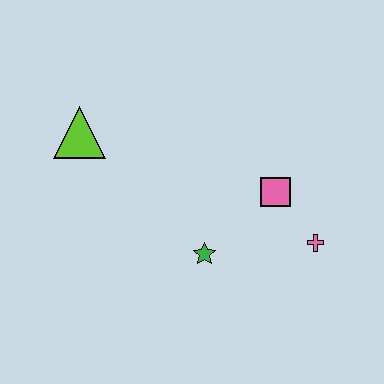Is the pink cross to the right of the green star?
Yes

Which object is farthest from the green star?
The lime triangle is farthest from the green star.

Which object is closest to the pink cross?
The pink square is closest to the pink cross.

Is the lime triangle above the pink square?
Yes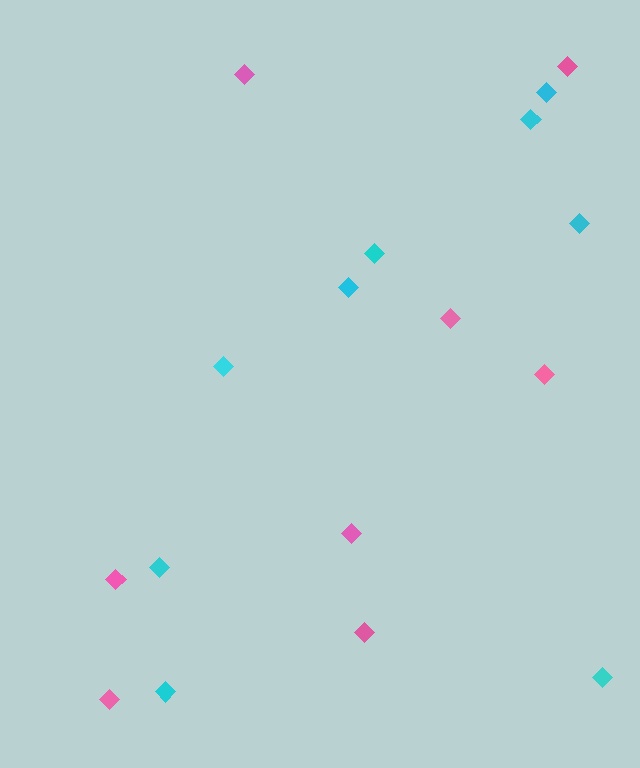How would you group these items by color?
There are 2 groups: one group of pink diamonds (8) and one group of cyan diamonds (9).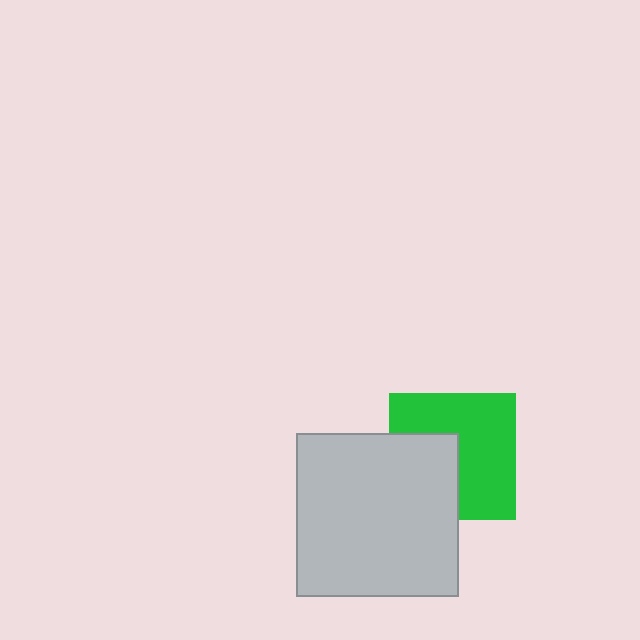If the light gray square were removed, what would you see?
You would see the complete green square.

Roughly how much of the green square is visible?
About half of it is visible (roughly 62%).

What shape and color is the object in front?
The object in front is a light gray square.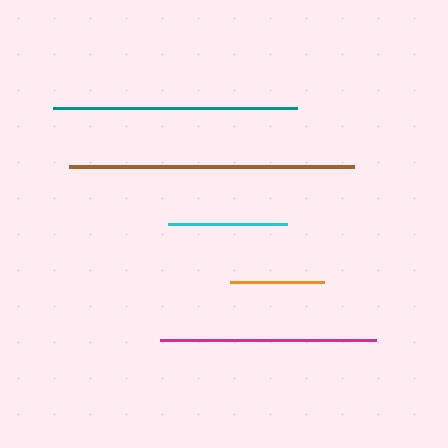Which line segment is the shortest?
The orange line is the shortest at approximately 94 pixels.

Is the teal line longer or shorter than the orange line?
The teal line is longer than the orange line.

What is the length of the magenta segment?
The magenta segment is approximately 217 pixels long.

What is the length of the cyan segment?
The cyan segment is approximately 119 pixels long.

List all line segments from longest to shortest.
From longest to shortest: brown, teal, magenta, cyan, orange.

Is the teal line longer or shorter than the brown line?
The brown line is longer than the teal line.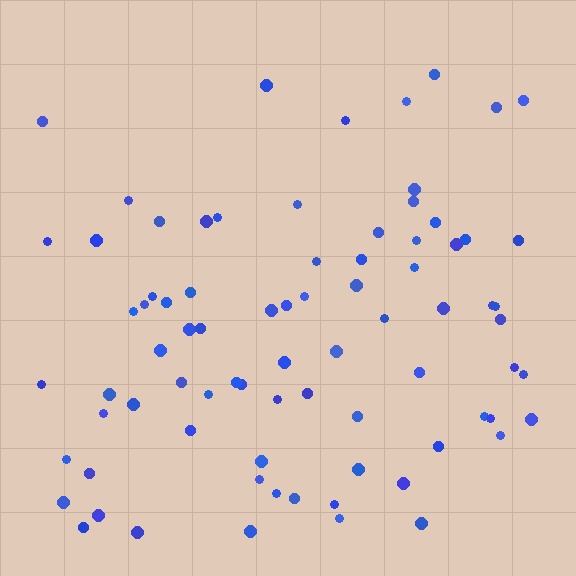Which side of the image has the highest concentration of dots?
The bottom.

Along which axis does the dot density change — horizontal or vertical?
Vertical.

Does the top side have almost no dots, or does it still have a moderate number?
Still a moderate number, just noticeably fewer than the bottom.